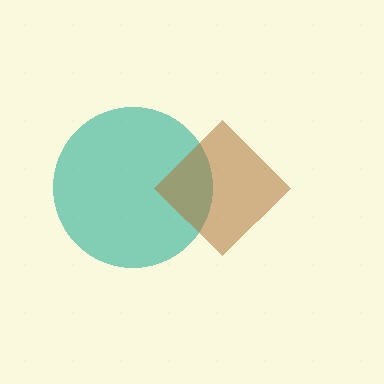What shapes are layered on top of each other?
The layered shapes are: a teal circle, a brown diamond.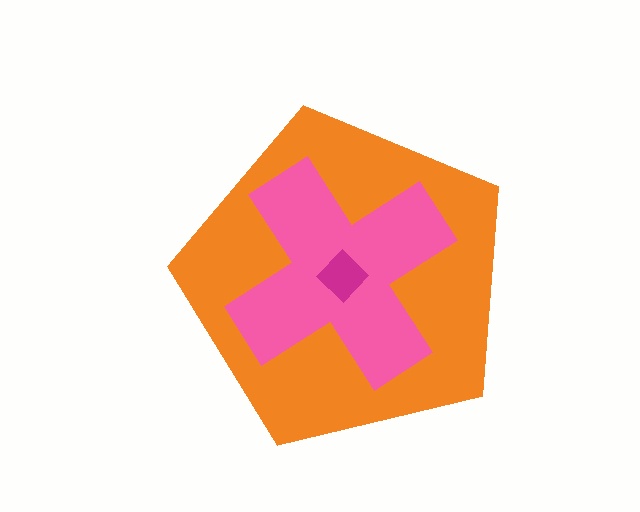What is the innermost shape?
The magenta diamond.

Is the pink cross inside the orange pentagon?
Yes.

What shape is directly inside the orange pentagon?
The pink cross.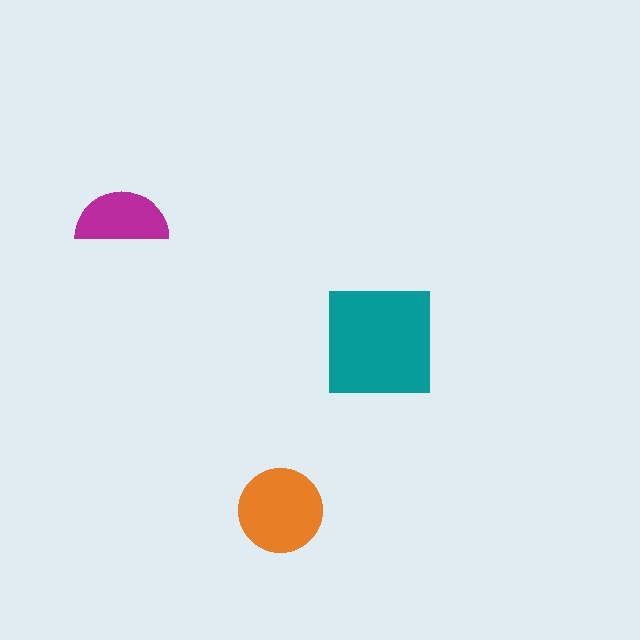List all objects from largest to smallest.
The teal square, the orange circle, the magenta semicircle.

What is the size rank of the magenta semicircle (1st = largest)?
3rd.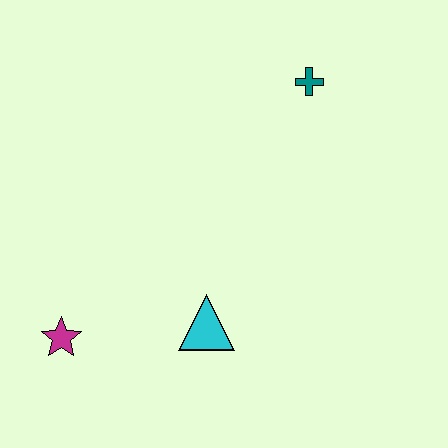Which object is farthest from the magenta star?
The teal cross is farthest from the magenta star.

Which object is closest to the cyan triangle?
The magenta star is closest to the cyan triangle.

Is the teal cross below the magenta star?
No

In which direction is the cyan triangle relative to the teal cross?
The cyan triangle is below the teal cross.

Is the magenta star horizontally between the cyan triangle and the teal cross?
No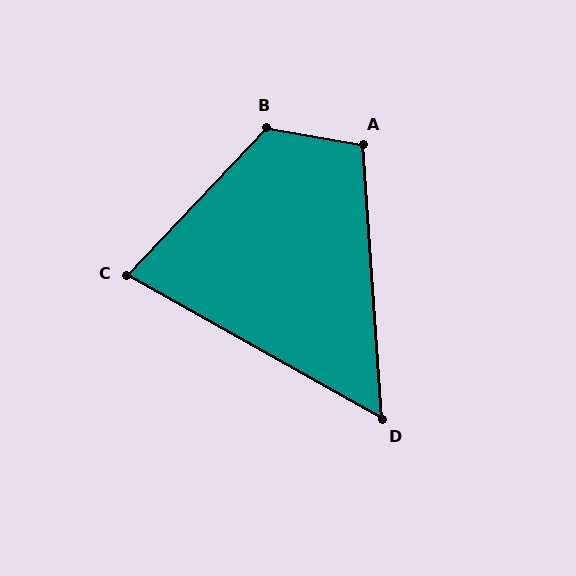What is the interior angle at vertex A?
Approximately 104 degrees (obtuse).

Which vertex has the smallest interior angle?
D, at approximately 57 degrees.